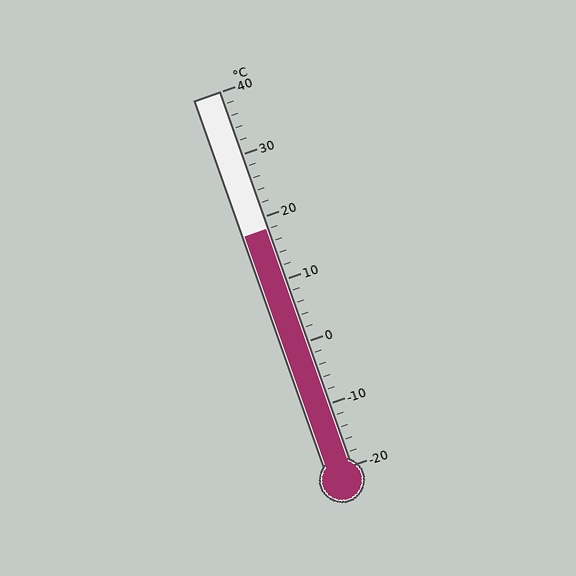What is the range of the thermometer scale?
The thermometer scale ranges from -20°C to 40°C.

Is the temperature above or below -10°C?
The temperature is above -10°C.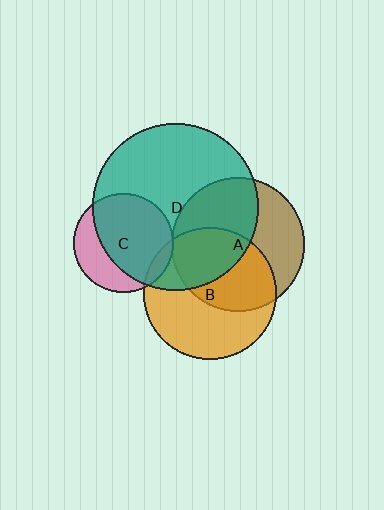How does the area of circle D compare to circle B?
Approximately 1.6 times.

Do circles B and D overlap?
Yes.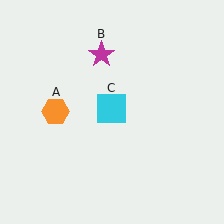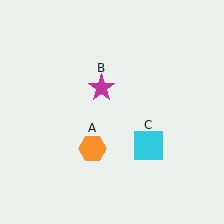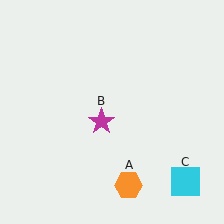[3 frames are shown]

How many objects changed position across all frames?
3 objects changed position: orange hexagon (object A), magenta star (object B), cyan square (object C).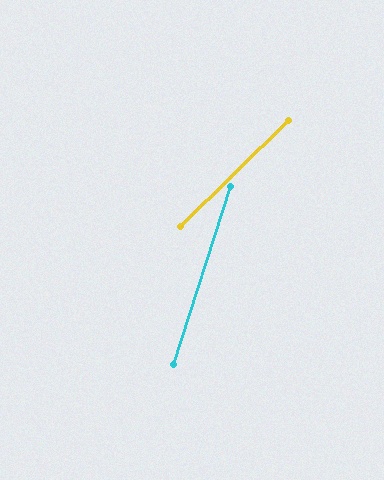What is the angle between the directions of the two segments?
Approximately 28 degrees.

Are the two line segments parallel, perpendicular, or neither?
Neither parallel nor perpendicular — they differ by about 28°.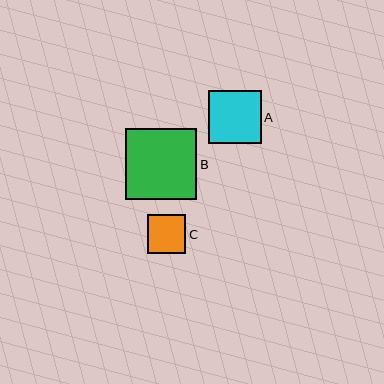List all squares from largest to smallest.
From largest to smallest: B, A, C.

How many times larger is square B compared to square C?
Square B is approximately 1.8 times the size of square C.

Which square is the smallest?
Square C is the smallest with a size of approximately 39 pixels.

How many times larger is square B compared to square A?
Square B is approximately 1.3 times the size of square A.